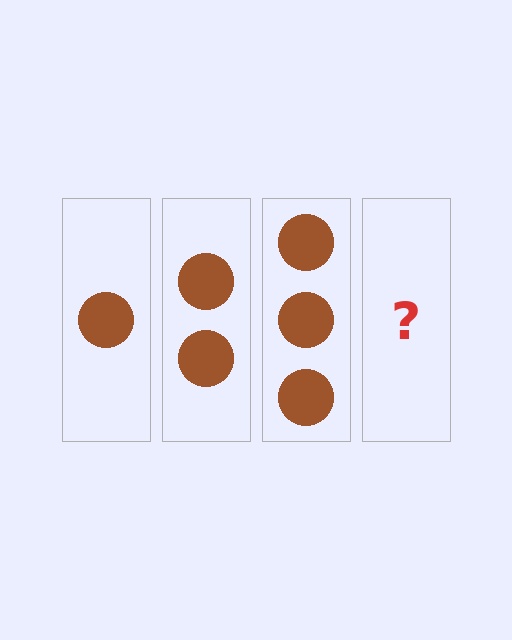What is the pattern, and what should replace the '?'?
The pattern is that each step adds one more circle. The '?' should be 4 circles.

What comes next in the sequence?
The next element should be 4 circles.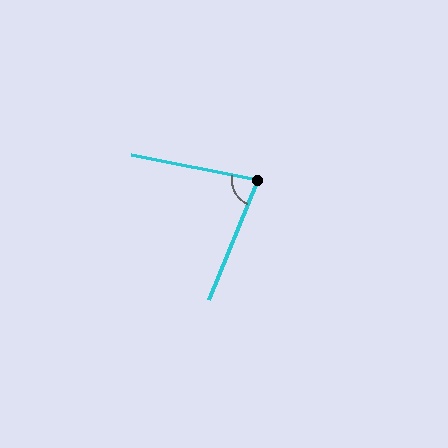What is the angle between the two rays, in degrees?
Approximately 79 degrees.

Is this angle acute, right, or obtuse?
It is acute.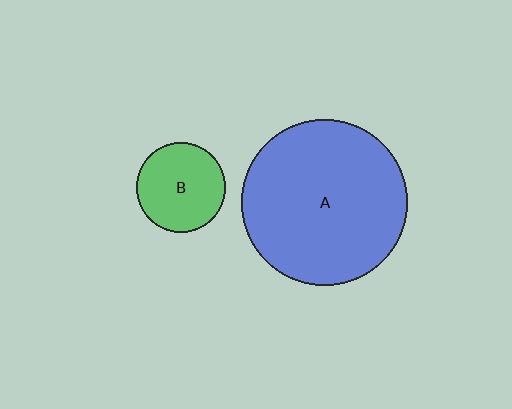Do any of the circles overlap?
No, none of the circles overlap.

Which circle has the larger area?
Circle A (blue).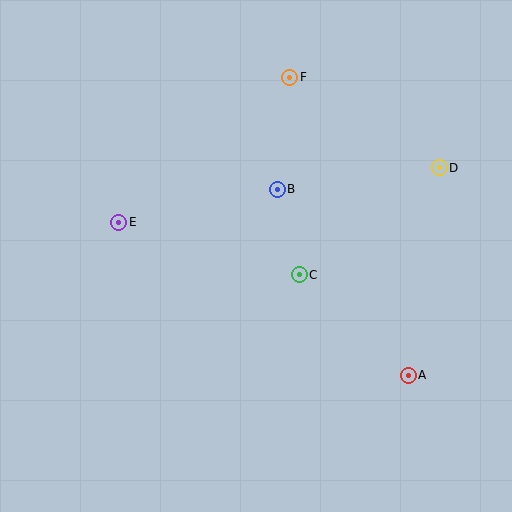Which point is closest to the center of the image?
Point C at (299, 275) is closest to the center.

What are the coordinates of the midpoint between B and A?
The midpoint between B and A is at (343, 282).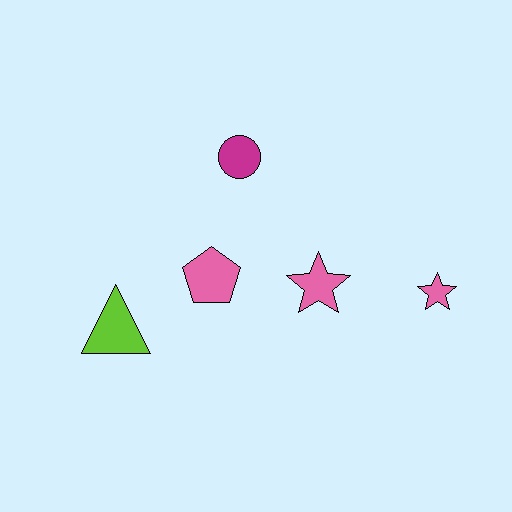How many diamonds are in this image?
There are no diamonds.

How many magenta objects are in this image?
There is 1 magenta object.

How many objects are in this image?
There are 5 objects.